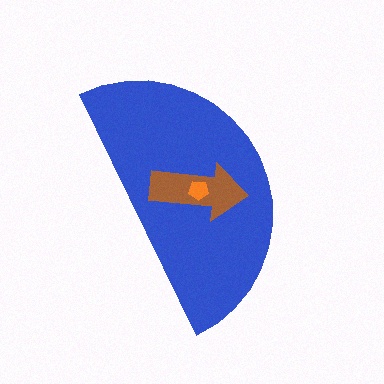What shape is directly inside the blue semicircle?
The brown arrow.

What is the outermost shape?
The blue semicircle.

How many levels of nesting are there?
3.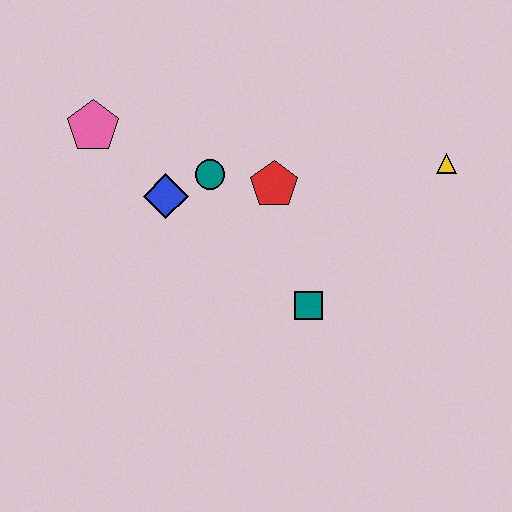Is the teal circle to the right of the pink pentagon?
Yes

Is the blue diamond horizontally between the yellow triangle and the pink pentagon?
Yes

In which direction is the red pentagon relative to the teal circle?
The red pentagon is to the right of the teal circle.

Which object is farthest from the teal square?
The pink pentagon is farthest from the teal square.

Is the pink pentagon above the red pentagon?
Yes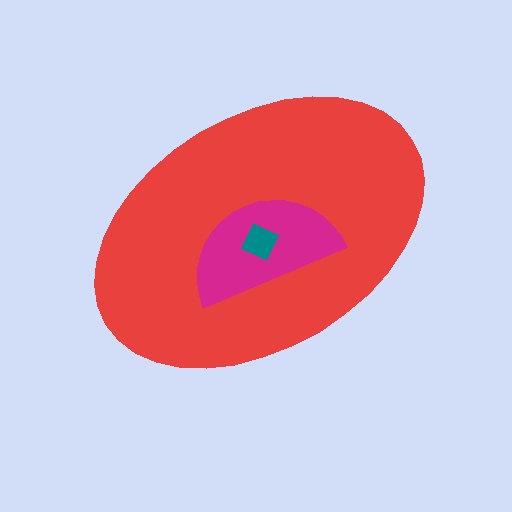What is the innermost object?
The teal diamond.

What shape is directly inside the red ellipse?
The magenta semicircle.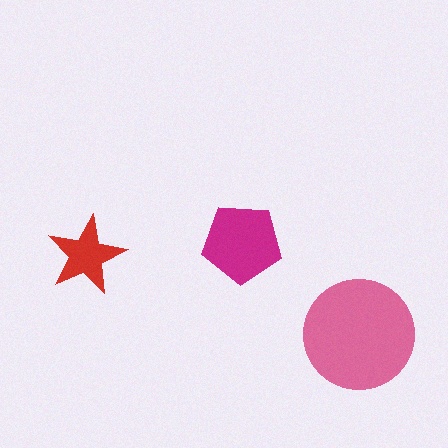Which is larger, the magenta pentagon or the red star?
The magenta pentagon.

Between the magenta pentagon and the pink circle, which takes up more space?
The pink circle.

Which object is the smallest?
The red star.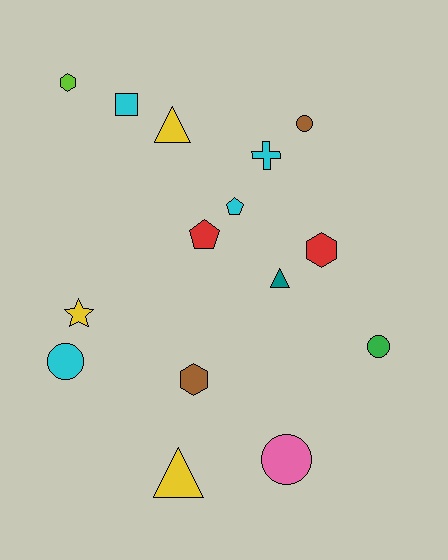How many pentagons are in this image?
There are 2 pentagons.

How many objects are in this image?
There are 15 objects.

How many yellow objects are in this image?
There are 3 yellow objects.